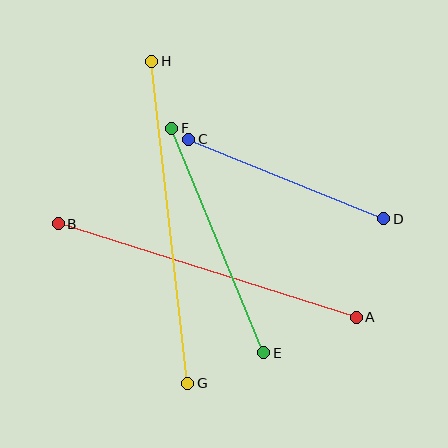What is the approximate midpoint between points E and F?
The midpoint is at approximately (218, 240) pixels.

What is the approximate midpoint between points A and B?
The midpoint is at approximately (207, 270) pixels.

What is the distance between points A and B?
The distance is approximately 312 pixels.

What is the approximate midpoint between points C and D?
The midpoint is at approximately (286, 179) pixels.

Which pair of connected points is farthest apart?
Points G and H are farthest apart.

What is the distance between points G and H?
The distance is approximately 324 pixels.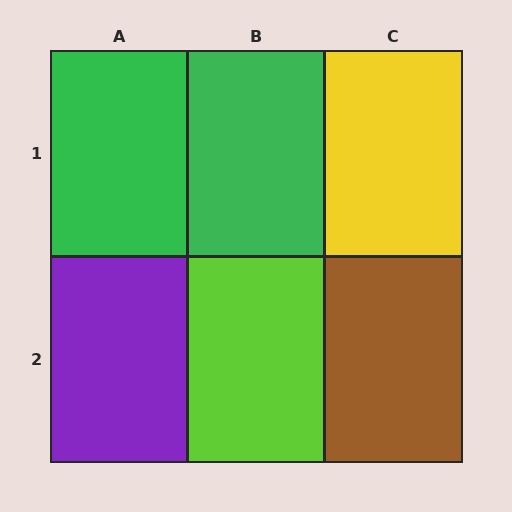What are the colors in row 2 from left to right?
Purple, lime, brown.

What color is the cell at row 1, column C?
Yellow.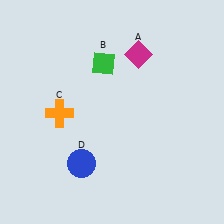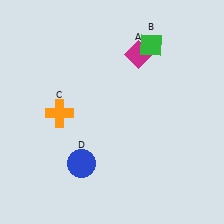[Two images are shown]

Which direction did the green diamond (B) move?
The green diamond (B) moved right.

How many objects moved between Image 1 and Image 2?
1 object moved between the two images.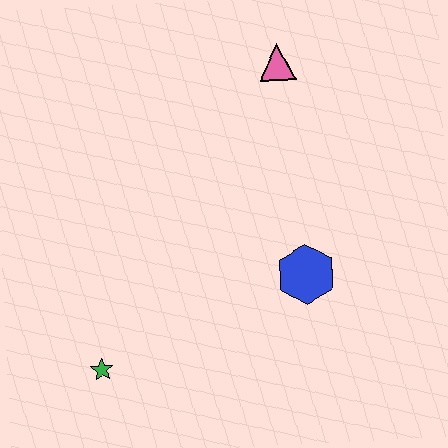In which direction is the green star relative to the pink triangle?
The green star is below the pink triangle.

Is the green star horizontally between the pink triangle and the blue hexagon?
No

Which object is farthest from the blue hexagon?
The green star is farthest from the blue hexagon.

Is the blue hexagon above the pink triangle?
No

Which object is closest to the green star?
The blue hexagon is closest to the green star.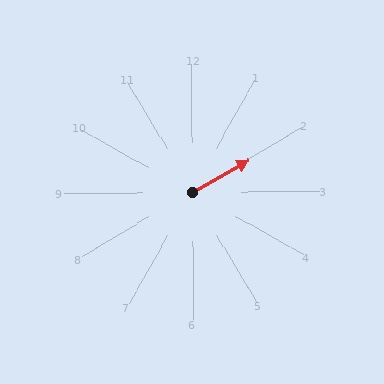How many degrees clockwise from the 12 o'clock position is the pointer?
Approximately 61 degrees.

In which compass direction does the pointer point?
Northeast.